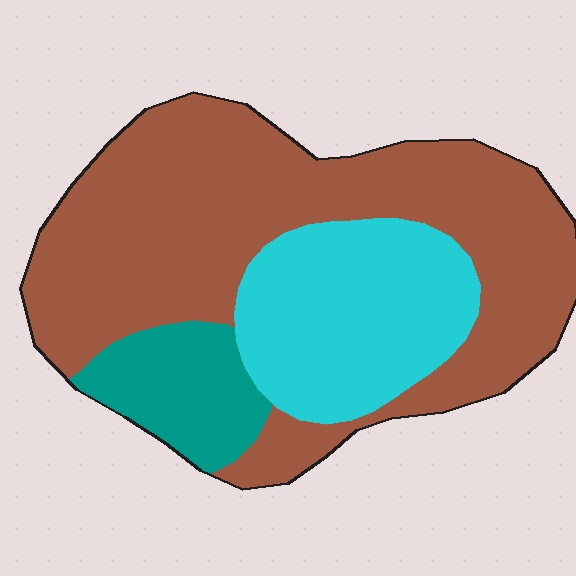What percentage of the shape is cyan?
Cyan covers about 25% of the shape.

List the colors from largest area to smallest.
From largest to smallest: brown, cyan, teal.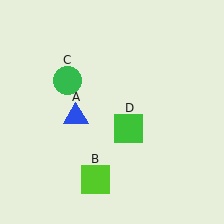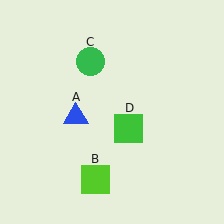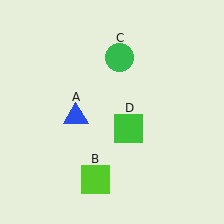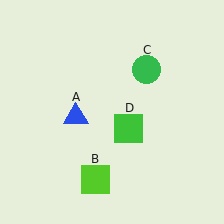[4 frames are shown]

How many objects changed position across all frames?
1 object changed position: green circle (object C).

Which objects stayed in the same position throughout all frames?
Blue triangle (object A) and lime square (object B) and green square (object D) remained stationary.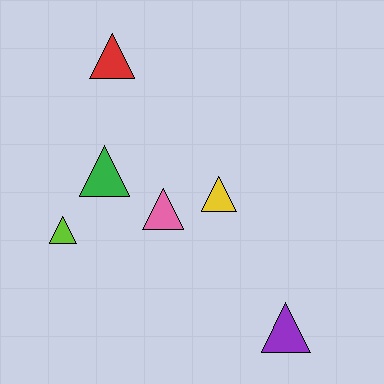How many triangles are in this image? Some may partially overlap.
There are 6 triangles.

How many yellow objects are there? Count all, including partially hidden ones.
There is 1 yellow object.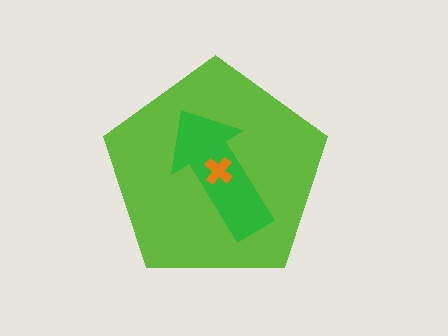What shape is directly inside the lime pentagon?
The green arrow.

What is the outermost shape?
The lime pentagon.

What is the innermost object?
The orange cross.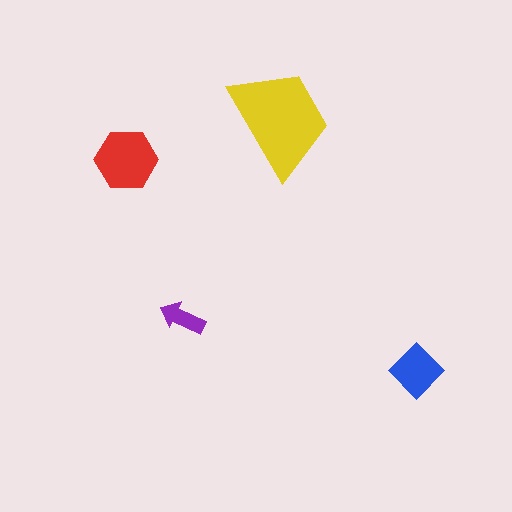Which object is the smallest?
The purple arrow.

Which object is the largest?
The yellow trapezoid.